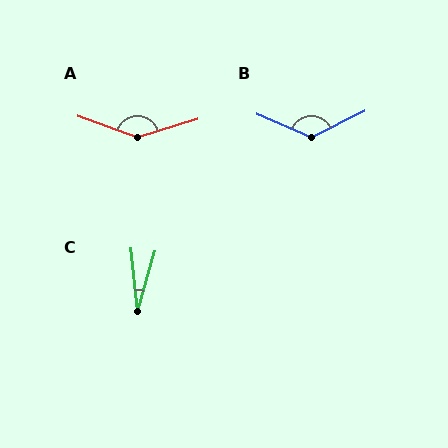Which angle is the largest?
A, at approximately 143 degrees.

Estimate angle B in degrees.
Approximately 130 degrees.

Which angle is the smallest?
C, at approximately 23 degrees.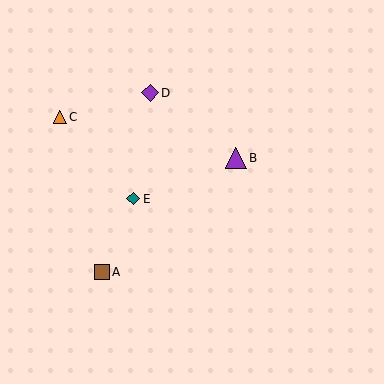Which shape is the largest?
The purple triangle (labeled B) is the largest.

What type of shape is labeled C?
Shape C is an orange triangle.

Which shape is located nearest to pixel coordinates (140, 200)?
The teal diamond (labeled E) at (133, 199) is nearest to that location.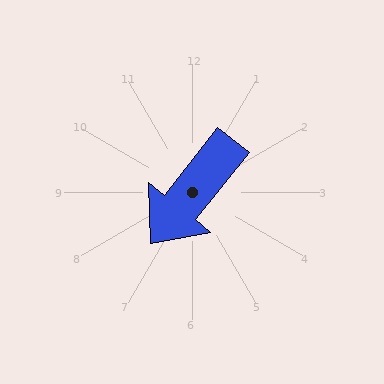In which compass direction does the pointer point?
Southwest.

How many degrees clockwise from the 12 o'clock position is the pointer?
Approximately 219 degrees.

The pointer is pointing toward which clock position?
Roughly 7 o'clock.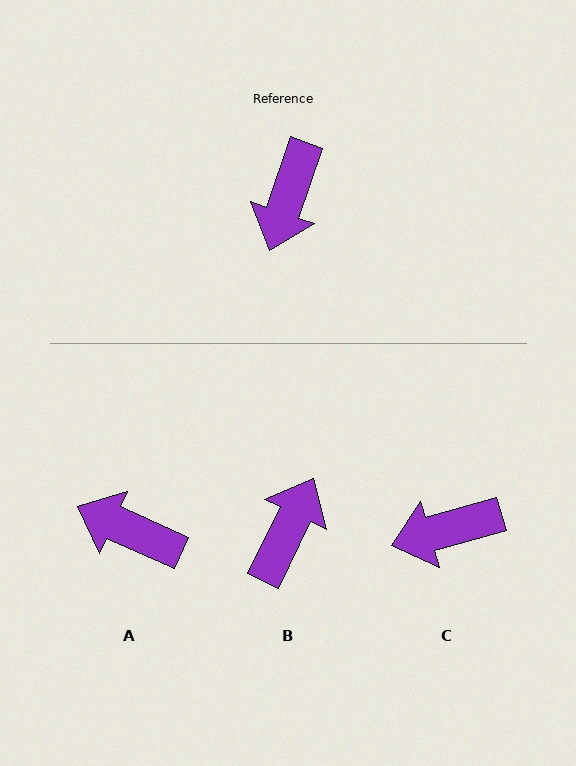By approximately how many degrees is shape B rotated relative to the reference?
Approximately 173 degrees counter-clockwise.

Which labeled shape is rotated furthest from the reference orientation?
B, about 173 degrees away.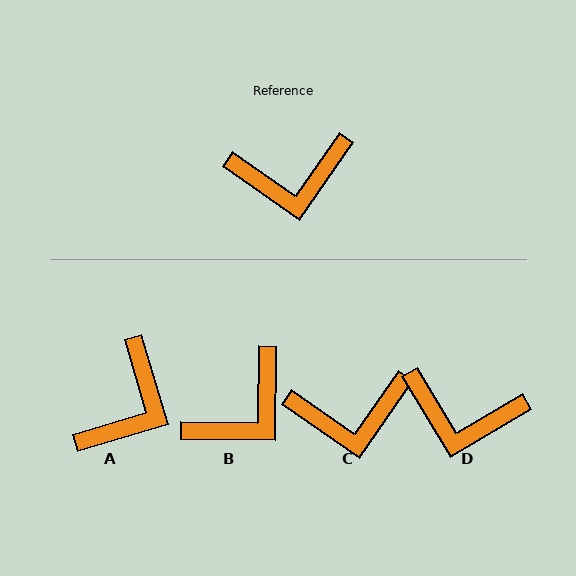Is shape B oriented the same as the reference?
No, it is off by about 34 degrees.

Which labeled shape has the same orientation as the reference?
C.